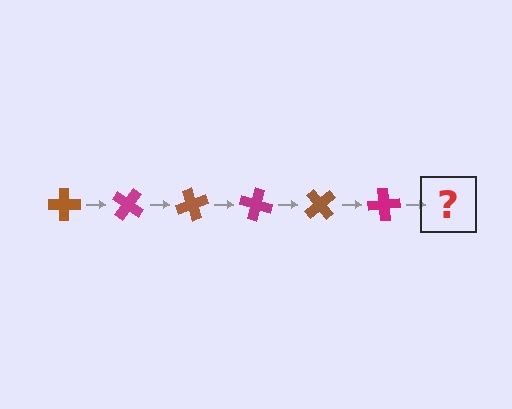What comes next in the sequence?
The next element should be a brown cross, rotated 210 degrees from the start.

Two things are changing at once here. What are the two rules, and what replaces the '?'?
The two rules are that it rotates 35 degrees each step and the color cycles through brown and magenta. The '?' should be a brown cross, rotated 210 degrees from the start.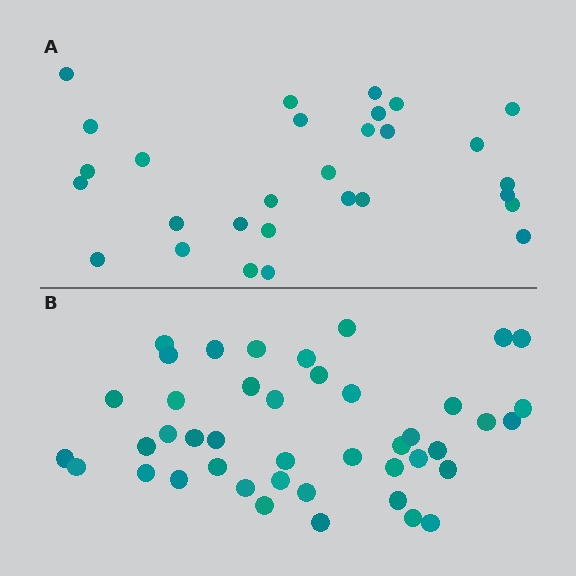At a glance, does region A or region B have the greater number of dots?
Region B (the bottom region) has more dots.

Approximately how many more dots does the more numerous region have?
Region B has approximately 15 more dots than region A.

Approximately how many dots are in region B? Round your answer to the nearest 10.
About 40 dots. (The exact count is 43, which rounds to 40.)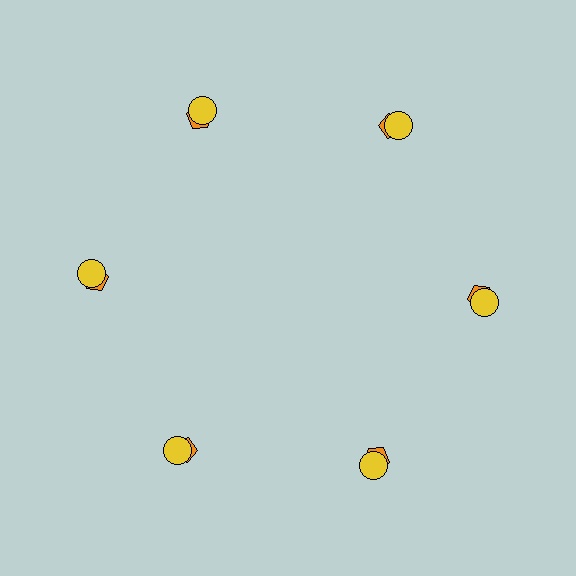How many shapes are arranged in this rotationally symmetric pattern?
There are 12 shapes, arranged in 6 groups of 2.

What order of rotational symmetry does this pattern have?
This pattern has 6-fold rotational symmetry.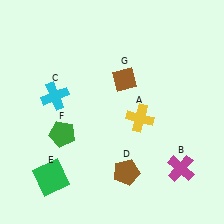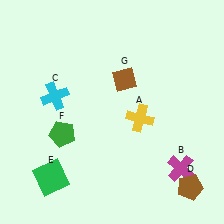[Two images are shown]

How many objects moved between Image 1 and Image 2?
1 object moved between the two images.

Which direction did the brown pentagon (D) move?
The brown pentagon (D) moved right.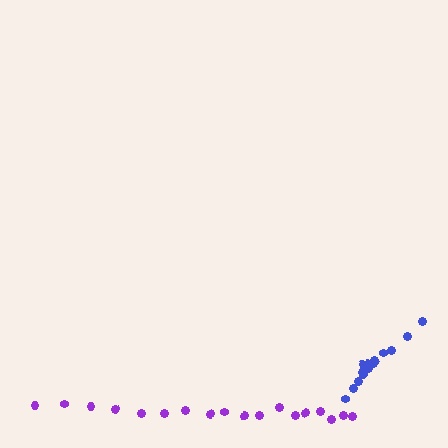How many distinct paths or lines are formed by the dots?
There are 2 distinct paths.